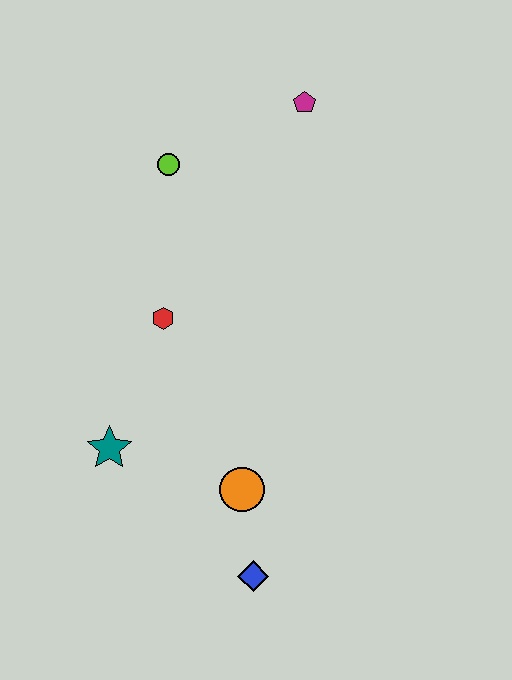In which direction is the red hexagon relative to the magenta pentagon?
The red hexagon is below the magenta pentagon.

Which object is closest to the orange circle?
The blue diamond is closest to the orange circle.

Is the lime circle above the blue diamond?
Yes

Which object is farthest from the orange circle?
The magenta pentagon is farthest from the orange circle.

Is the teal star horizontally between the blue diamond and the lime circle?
No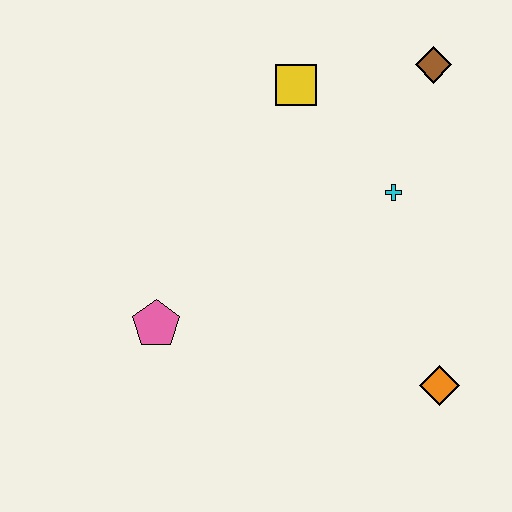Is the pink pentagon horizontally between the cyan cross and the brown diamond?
No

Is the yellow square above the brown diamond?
No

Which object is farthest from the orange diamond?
The yellow square is farthest from the orange diamond.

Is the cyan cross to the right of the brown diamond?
No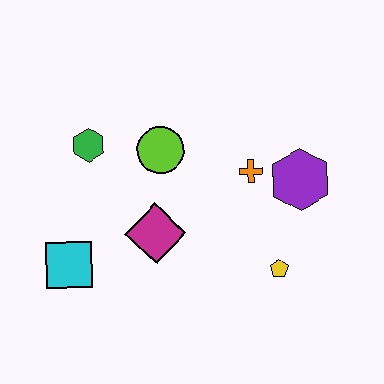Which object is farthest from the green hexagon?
The yellow pentagon is farthest from the green hexagon.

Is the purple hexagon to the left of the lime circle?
No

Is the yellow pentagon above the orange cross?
No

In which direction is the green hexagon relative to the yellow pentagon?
The green hexagon is to the left of the yellow pentagon.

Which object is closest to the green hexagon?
The lime circle is closest to the green hexagon.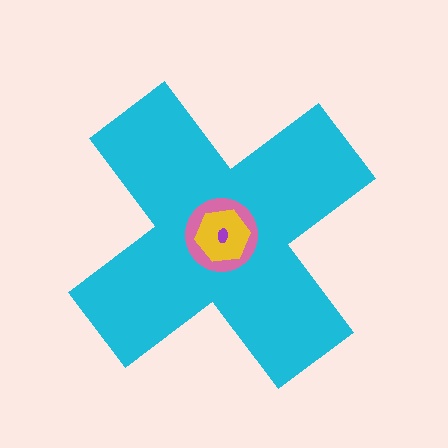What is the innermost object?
The purple ellipse.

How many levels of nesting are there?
4.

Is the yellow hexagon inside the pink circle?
Yes.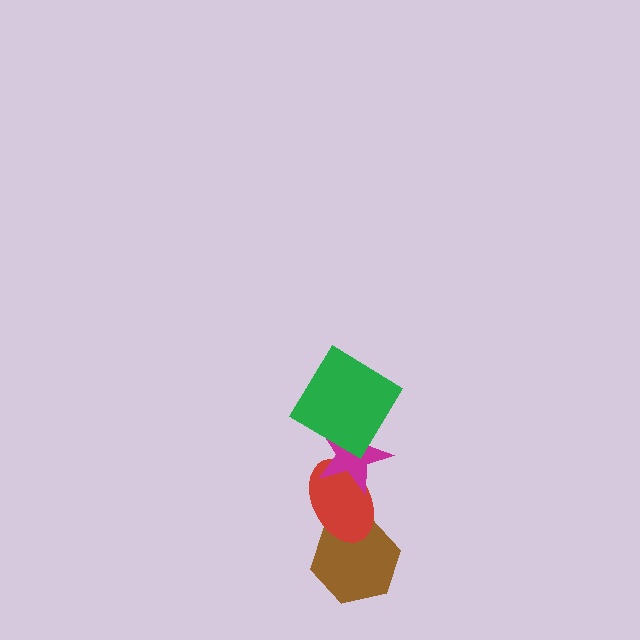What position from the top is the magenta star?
The magenta star is 2nd from the top.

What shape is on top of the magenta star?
The green diamond is on top of the magenta star.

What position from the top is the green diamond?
The green diamond is 1st from the top.